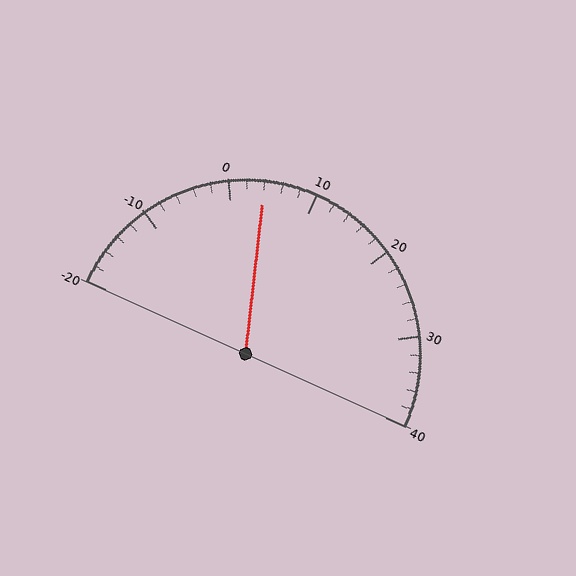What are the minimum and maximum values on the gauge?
The gauge ranges from -20 to 40.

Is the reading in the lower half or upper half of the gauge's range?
The reading is in the lower half of the range (-20 to 40).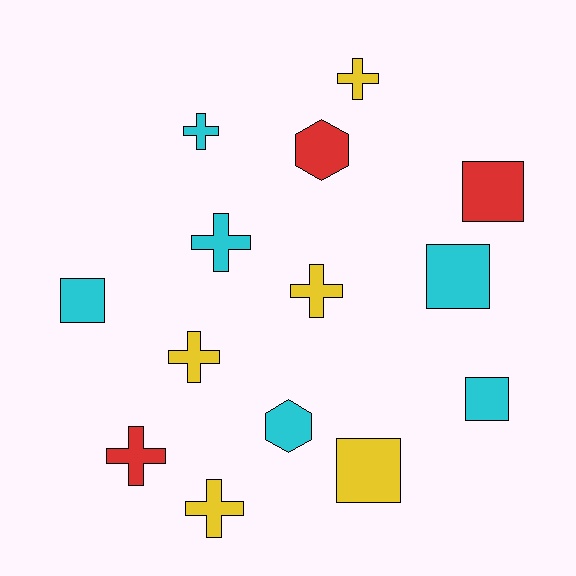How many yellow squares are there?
There is 1 yellow square.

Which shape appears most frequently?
Cross, with 7 objects.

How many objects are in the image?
There are 14 objects.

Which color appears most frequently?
Cyan, with 6 objects.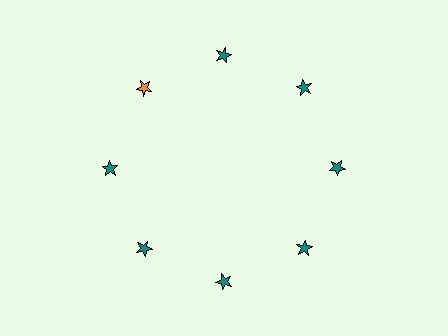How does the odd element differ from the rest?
It has a different color: orange instead of teal.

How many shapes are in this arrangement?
There are 8 shapes arranged in a ring pattern.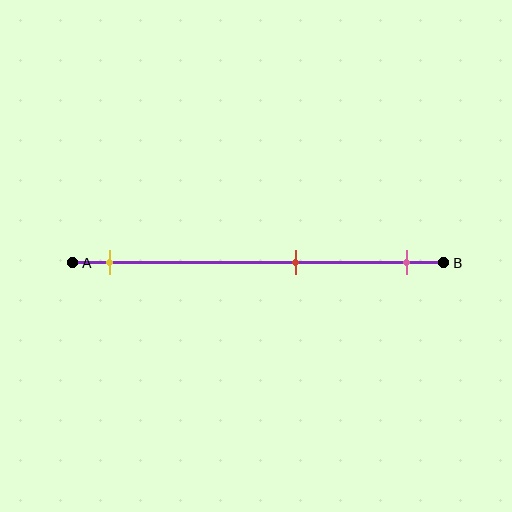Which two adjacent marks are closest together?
The red and pink marks are the closest adjacent pair.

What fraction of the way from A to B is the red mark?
The red mark is approximately 60% (0.6) of the way from A to B.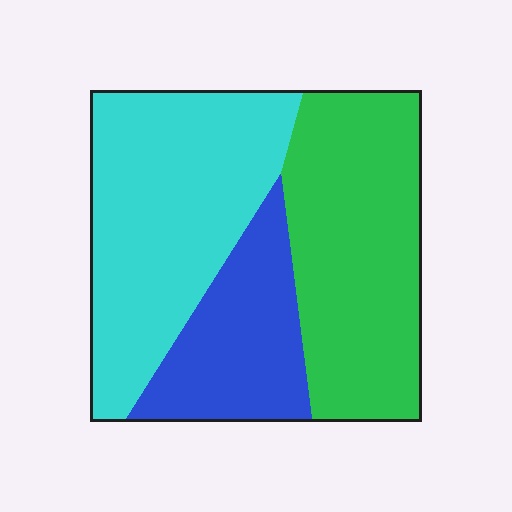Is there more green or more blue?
Green.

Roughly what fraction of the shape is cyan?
Cyan takes up between a third and a half of the shape.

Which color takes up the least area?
Blue, at roughly 20%.